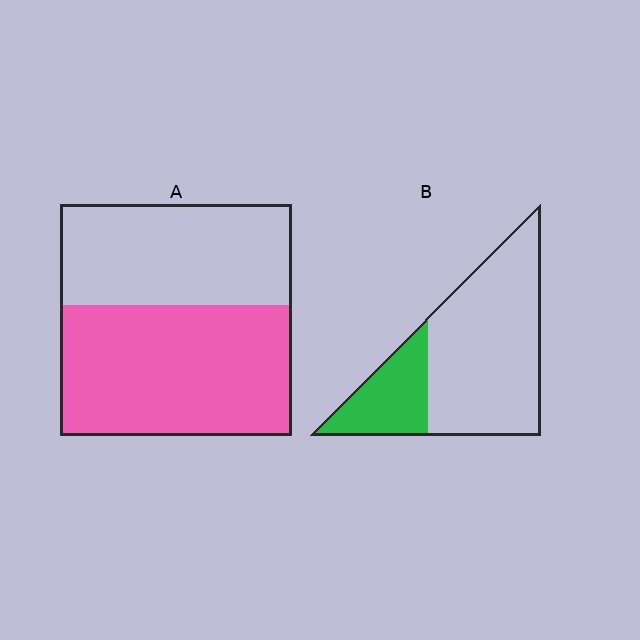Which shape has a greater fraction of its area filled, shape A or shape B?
Shape A.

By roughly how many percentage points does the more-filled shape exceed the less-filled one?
By roughly 30 percentage points (A over B).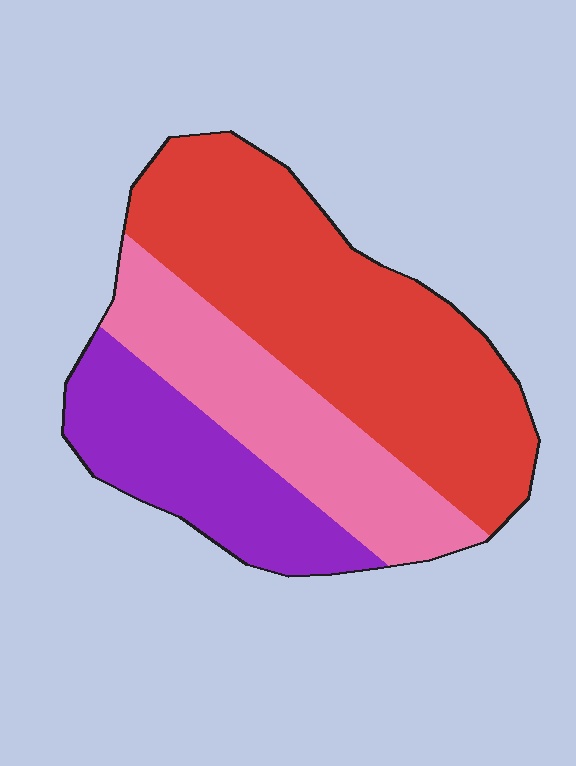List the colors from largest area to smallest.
From largest to smallest: red, pink, purple.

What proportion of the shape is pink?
Pink covers roughly 25% of the shape.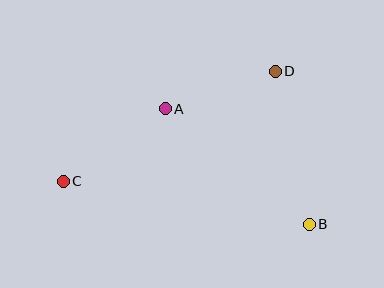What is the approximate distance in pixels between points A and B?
The distance between A and B is approximately 184 pixels.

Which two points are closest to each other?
Points A and D are closest to each other.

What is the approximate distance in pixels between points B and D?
The distance between B and D is approximately 157 pixels.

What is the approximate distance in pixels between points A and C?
The distance between A and C is approximately 125 pixels.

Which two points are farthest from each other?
Points B and C are farthest from each other.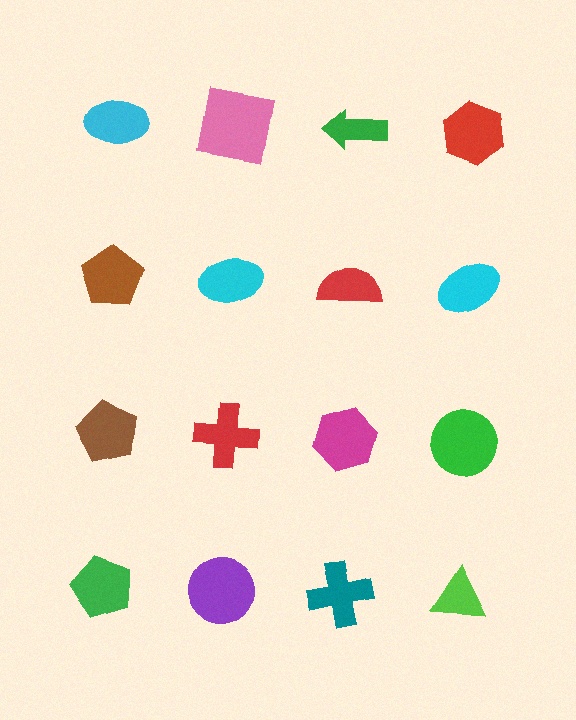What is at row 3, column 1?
A brown pentagon.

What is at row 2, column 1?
A brown pentagon.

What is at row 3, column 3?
A magenta hexagon.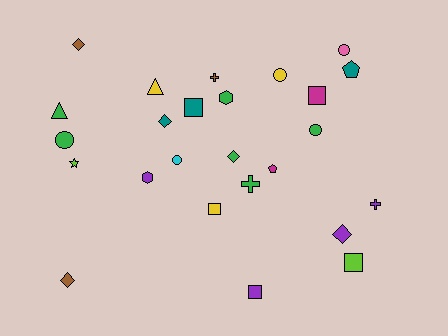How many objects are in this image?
There are 25 objects.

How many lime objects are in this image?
There are 2 lime objects.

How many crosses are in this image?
There are 3 crosses.